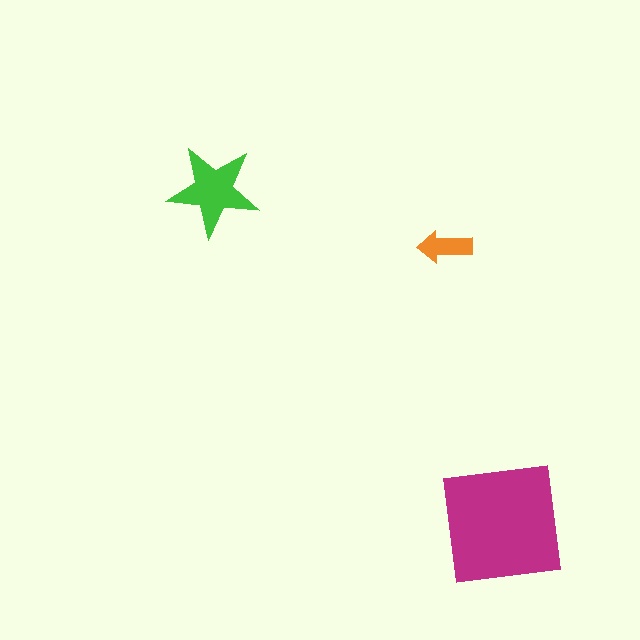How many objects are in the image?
There are 3 objects in the image.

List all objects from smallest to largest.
The orange arrow, the green star, the magenta square.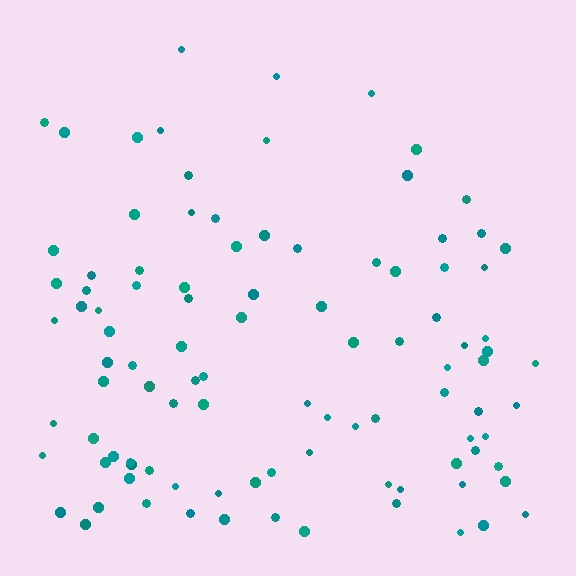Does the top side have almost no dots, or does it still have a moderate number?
Still a moderate number, just noticeably fewer than the bottom.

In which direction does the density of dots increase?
From top to bottom, with the bottom side densest.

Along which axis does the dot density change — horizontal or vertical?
Vertical.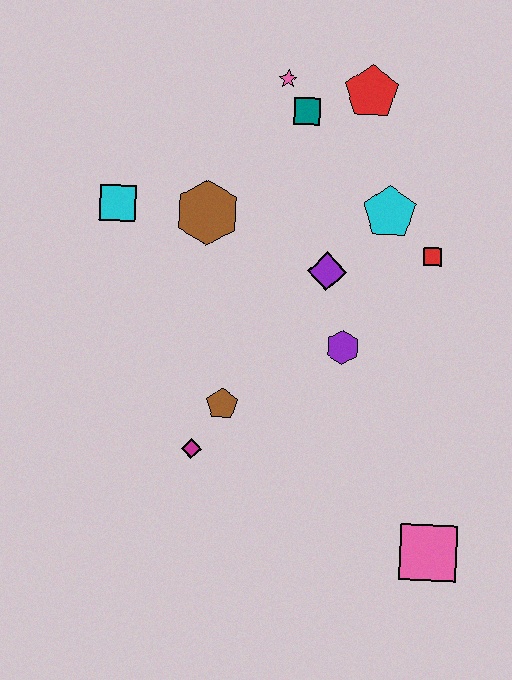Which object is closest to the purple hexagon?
The purple diamond is closest to the purple hexagon.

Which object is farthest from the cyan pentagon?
The pink square is farthest from the cyan pentagon.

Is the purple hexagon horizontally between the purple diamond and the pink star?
No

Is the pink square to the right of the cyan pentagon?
Yes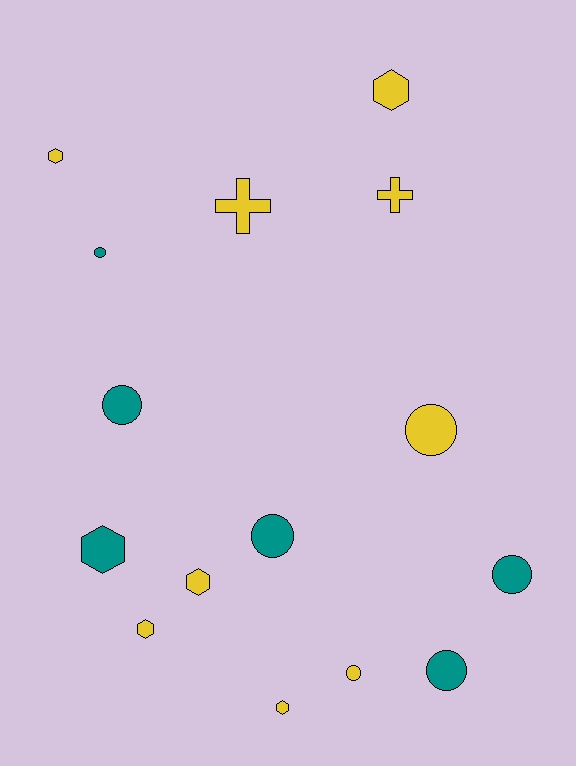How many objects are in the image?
There are 15 objects.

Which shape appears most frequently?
Circle, with 7 objects.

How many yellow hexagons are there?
There are 5 yellow hexagons.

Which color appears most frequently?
Yellow, with 9 objects.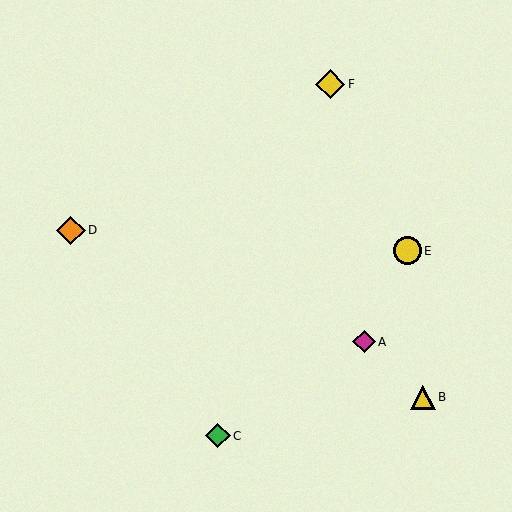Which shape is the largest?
The yellow diamond (labeled F) is the largest.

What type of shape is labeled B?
Shape B is a yellow triangle.